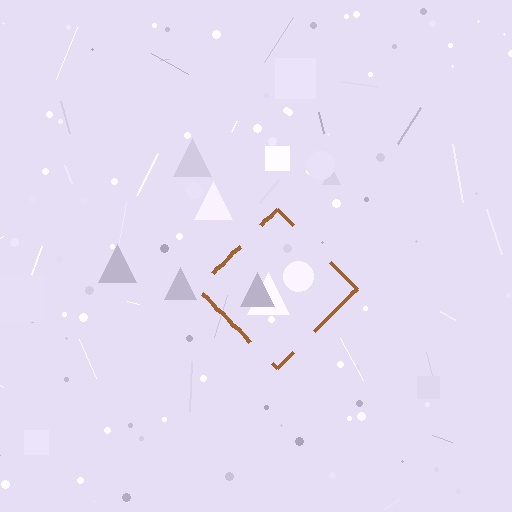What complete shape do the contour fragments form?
The contour fragments form a diamond.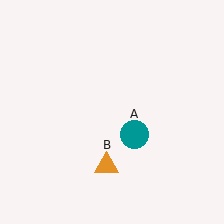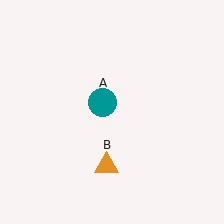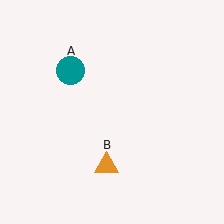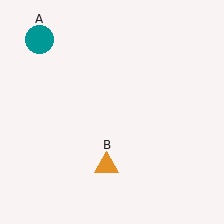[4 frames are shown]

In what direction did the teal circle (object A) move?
The teal circle (object A) moved up and to the left.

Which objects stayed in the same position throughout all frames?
Orange triangle (object B) remained stationary.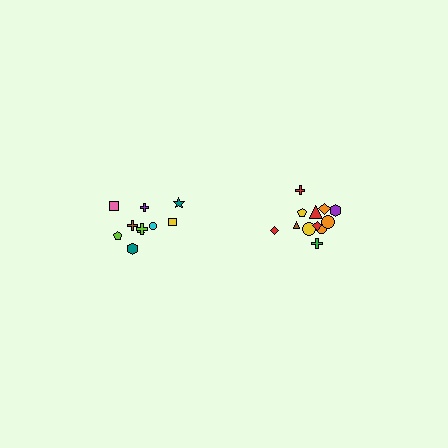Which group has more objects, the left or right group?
The right group.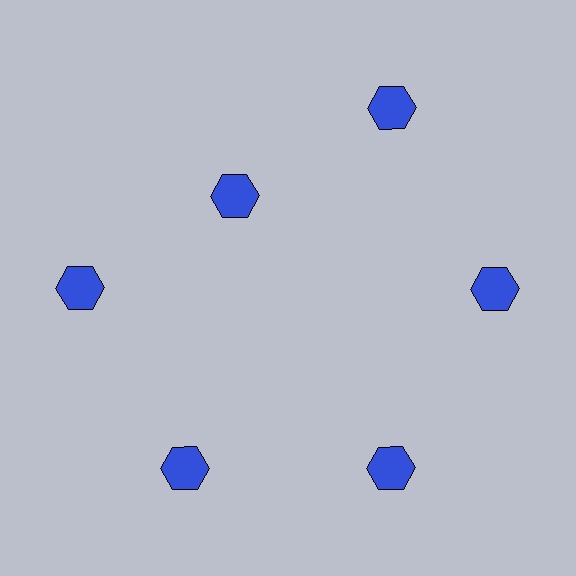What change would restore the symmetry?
The symmetry would be restored by moving it outward, back onto the ring so that all 6 hexagons sit at equal angles and equal distance from the center.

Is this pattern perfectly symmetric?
No. The 6 blue hexagons are arranged in a ring, but one element near the 11 o'clock position is pulled inward toward the center, breaking the 6-fold rotational symmetry.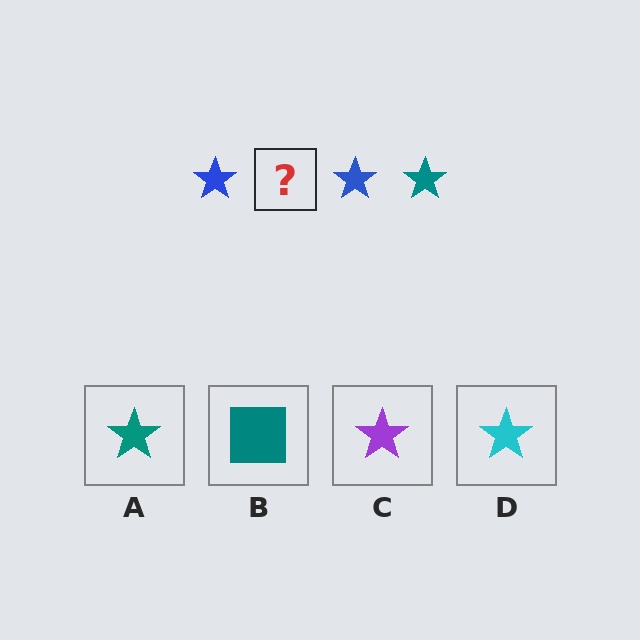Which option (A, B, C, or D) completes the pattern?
A.